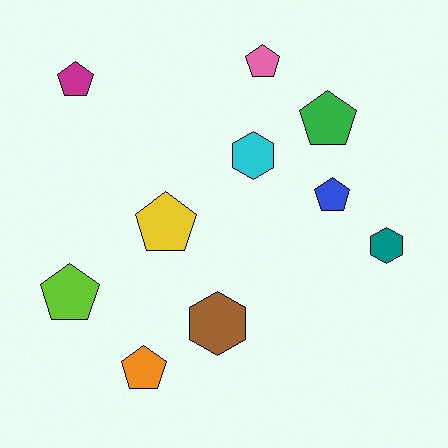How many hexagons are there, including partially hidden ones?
There are 3 hexagons.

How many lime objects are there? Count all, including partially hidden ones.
There is 1 lime object.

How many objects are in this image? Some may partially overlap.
There are 10 objects.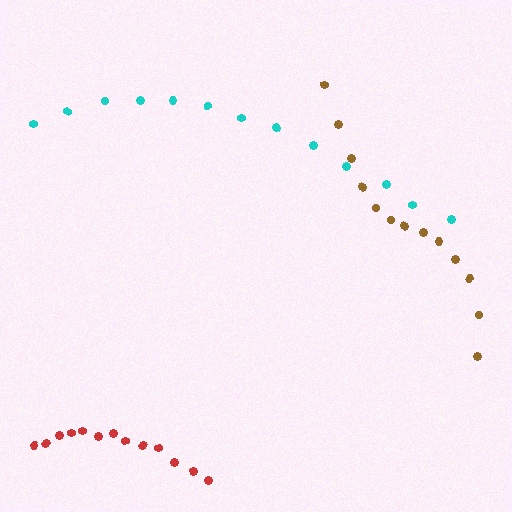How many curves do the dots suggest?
There are 3 distinct paths.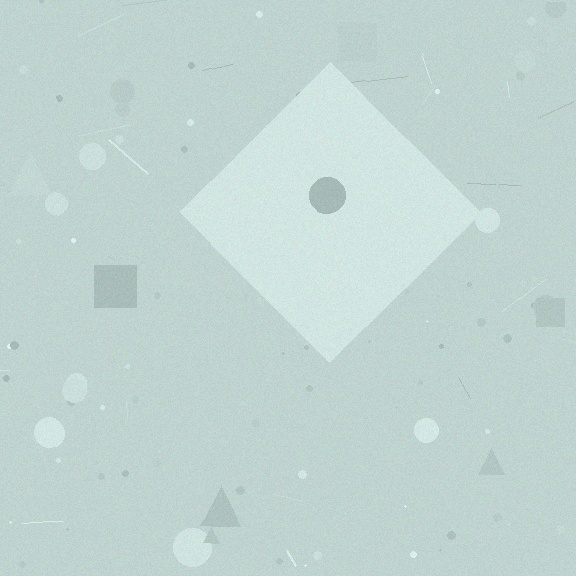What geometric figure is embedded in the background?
A diamond is embedded in the background.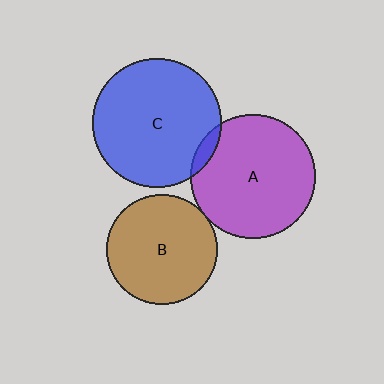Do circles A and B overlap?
Yes.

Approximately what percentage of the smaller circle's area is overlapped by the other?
Approximately 5%.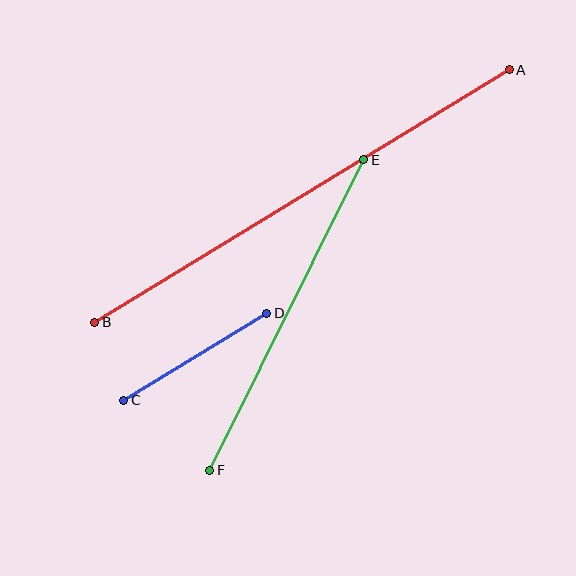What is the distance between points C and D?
The distance is approximately 168 pixels.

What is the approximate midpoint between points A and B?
The midpoint is at approximately (302, 196) pixels.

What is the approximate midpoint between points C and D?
The midpoint is at approximately (195, 357) pixels.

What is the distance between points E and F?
The distance is approximately 347 pixels.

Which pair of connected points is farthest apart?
Points A and B are farthest apart.